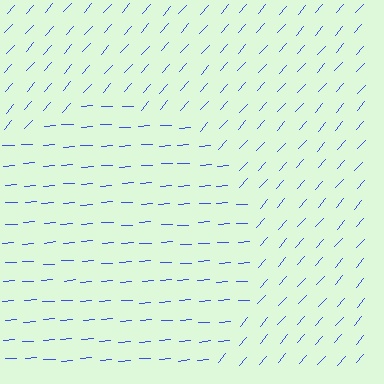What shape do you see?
I see a circle.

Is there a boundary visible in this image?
Yes, there is a texture boundary formed by a change in line orientation.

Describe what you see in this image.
The image is filled with small blue line segments. A circle region in the image has lines oriented differently from the surrounding lines, creating a visible texture boundary.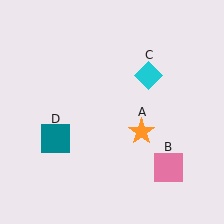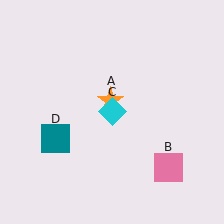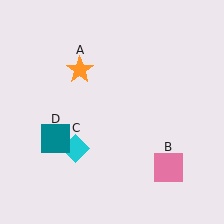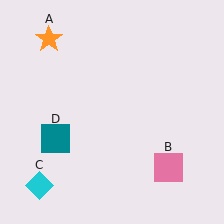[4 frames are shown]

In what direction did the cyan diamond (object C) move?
The cyan diamond (object C) moved down and to the left.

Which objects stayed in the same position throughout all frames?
Pink square (object B) and teal square (object D) remained stationary.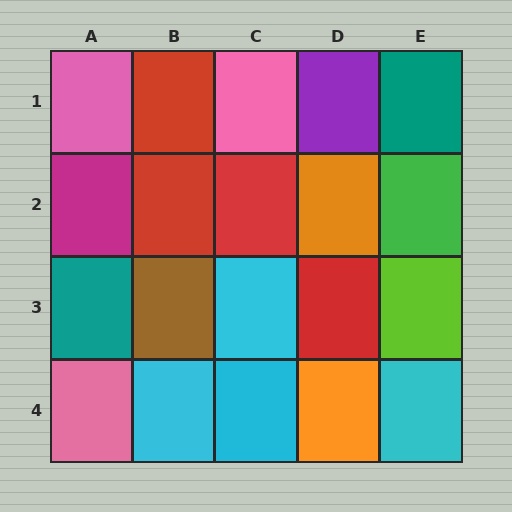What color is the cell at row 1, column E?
Teal.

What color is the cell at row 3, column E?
Lime.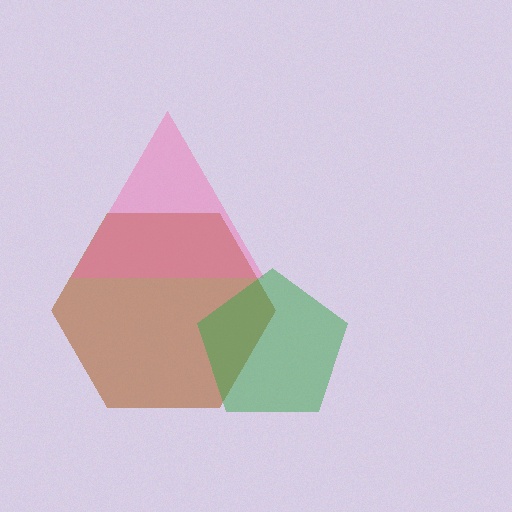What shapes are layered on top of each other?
The layered shapes are: a brown hexagon, a pink triangle, a green pentagon.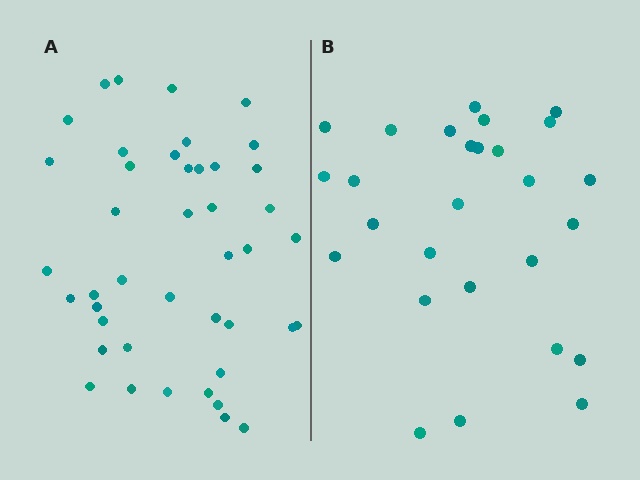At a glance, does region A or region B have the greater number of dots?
Region A (the left region) has more dots.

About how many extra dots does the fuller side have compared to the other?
Region A has approximately 15 more dots than region B.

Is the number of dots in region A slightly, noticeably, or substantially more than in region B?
Region A has substantially more. The ratio is roughly 1.6 to 1.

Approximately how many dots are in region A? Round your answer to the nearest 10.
About 40 dots. (The exact count is 43, which rounds to 40.)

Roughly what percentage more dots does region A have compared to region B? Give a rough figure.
About 60% more.